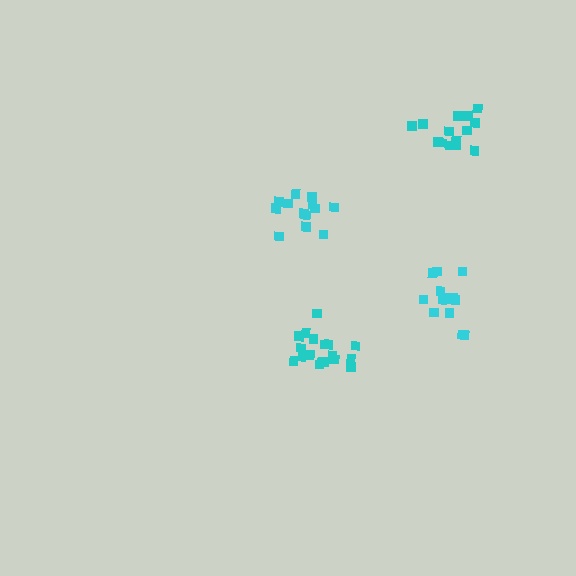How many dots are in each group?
Group 1: 18 dots, Group 2: 14 dots, Group 3: 14 dots, Group 4: 13 dots (59 total).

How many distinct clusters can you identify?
There are 4 distinct clusters.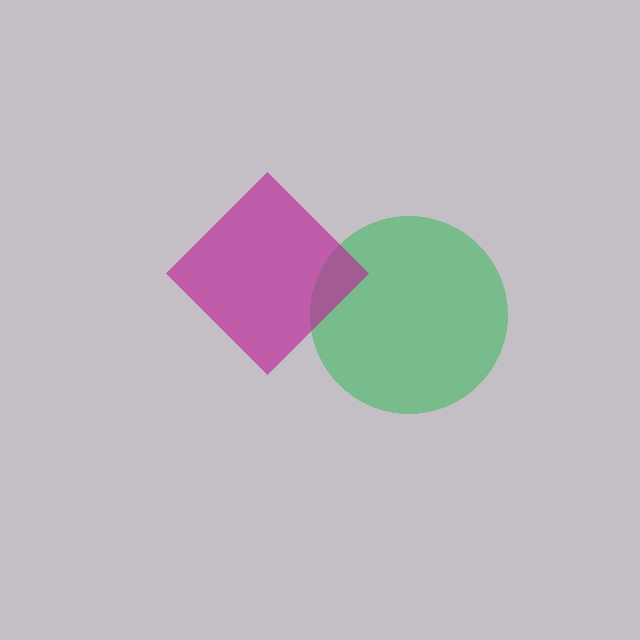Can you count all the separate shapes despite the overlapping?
Yes, there are 2 separate shapes.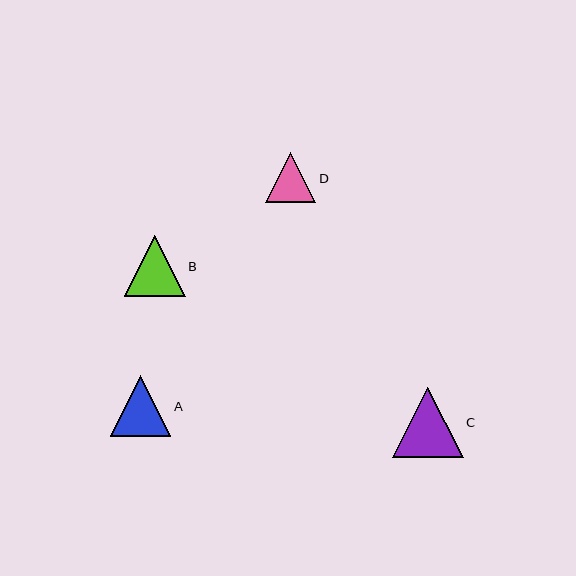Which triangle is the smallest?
Triangle D is the smallest with a size of approximately 50 pixels.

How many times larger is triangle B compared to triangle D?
Triangle B is approximately 1.2 times the size of triangle D.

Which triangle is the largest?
Triangle C is the largest with a size of approximately 71 pixels.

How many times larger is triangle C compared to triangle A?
Triangle C is approximately 1.2 times the size of triangle A.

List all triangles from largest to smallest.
From largest to smallest: C, B, A, D.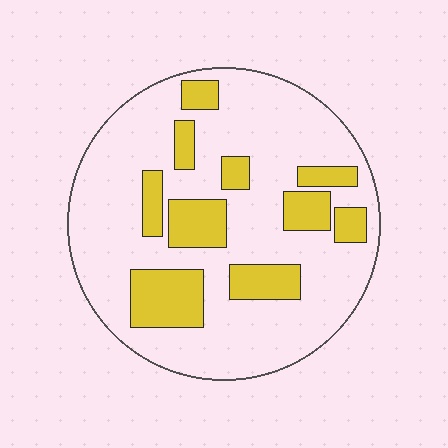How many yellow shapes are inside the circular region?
10.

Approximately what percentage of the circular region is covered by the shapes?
Approximately 25%.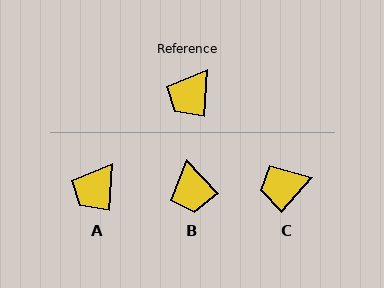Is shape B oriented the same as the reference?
No, it is off by about 47 degrees.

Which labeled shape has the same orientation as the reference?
A.